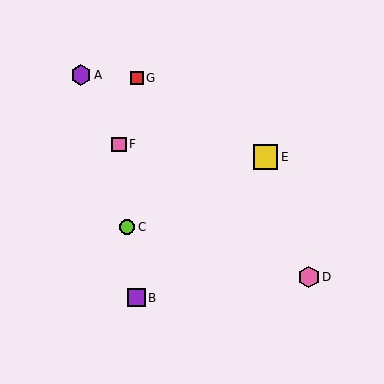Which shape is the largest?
The yellow square (labeled E) is the largest.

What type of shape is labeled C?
Shape C is a lime circle.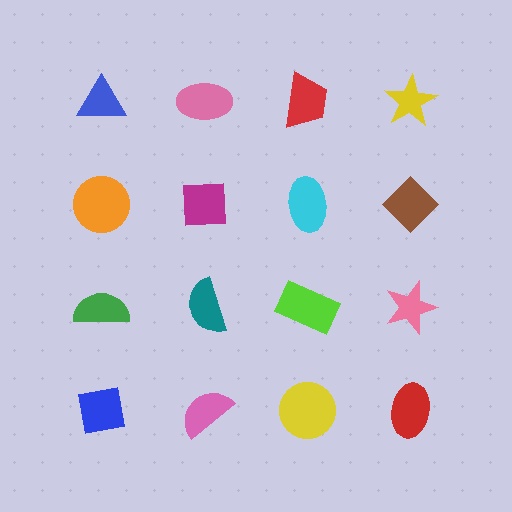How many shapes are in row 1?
4 shapes.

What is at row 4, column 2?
A pink semicircle.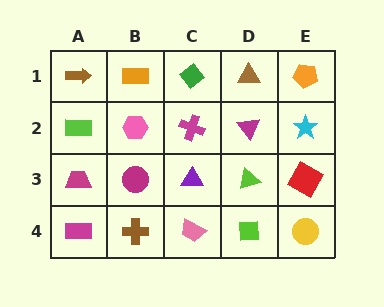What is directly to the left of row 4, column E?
A lime square.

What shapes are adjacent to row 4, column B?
A magenta circle (row 3, column B), a magenta rectangle (row 4, column A), a pink trapezoid (row 4, column C).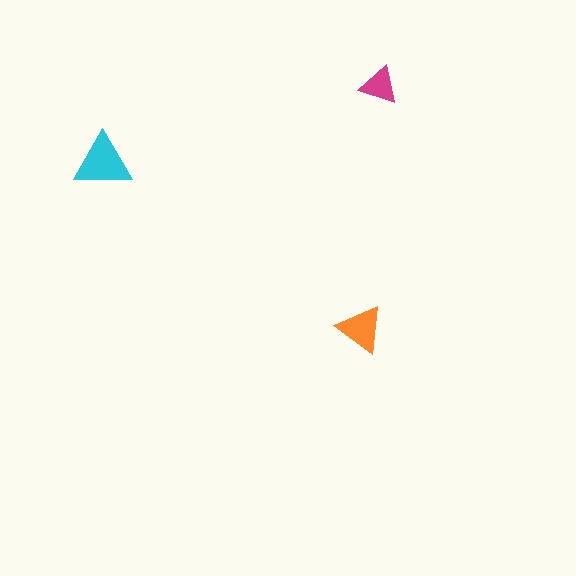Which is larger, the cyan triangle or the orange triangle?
The cyan one.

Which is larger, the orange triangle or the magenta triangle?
The orange one.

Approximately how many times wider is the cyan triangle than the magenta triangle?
About 1.5 times wider.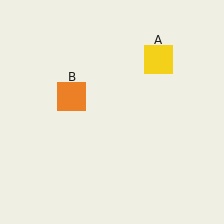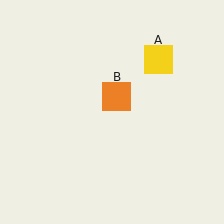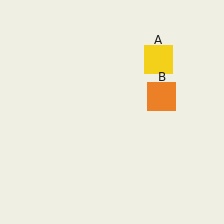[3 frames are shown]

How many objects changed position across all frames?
1 object changed position: orange square (object B).